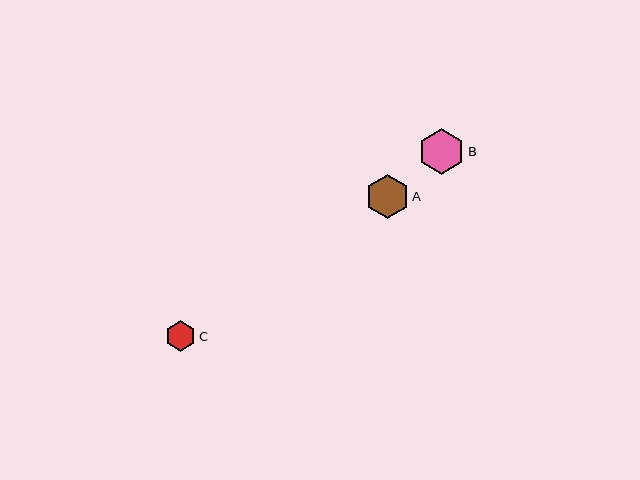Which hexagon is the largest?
Hexagon B is the largest with a size of approximately 46 pixels.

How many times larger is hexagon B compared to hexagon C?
Hexagon B is approximately 1.5 times the size of hexagon C.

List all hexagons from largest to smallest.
From largest to smallest: B, A, C.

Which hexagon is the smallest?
Hexagon C is the smallest with a size of approximately 30 pixels.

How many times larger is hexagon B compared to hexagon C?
Hexagon B is approximately 1.5 times the size of hexagon C.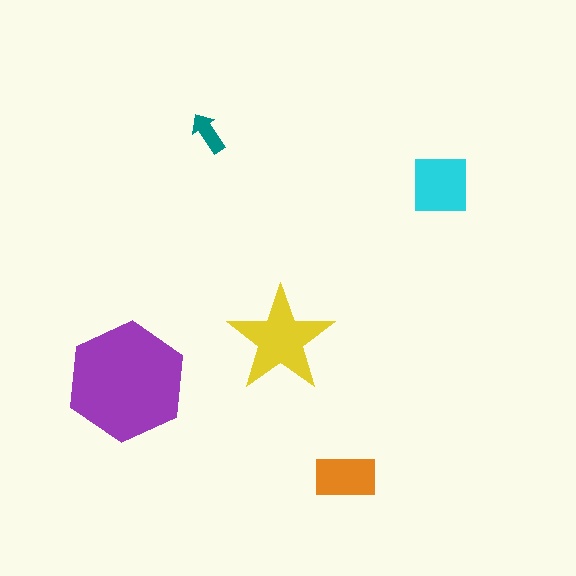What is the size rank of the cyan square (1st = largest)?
3rd.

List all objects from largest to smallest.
The purple hexagon, the yellow star, the cyan square, the orange rectangle, the teal arrow.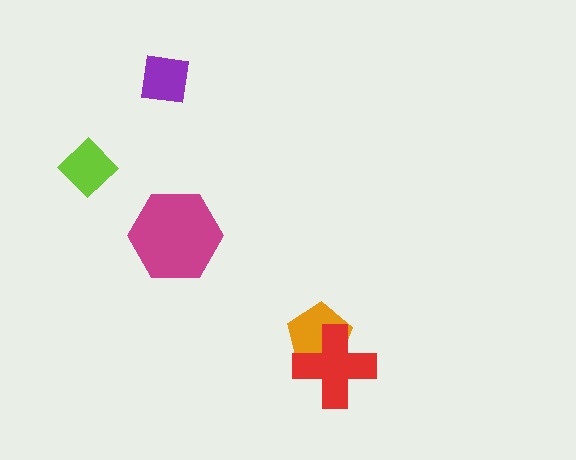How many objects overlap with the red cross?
1 object overlaps with the red cross.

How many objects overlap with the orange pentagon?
1 object overlaps with the orange pentagon.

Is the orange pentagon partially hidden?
Yes, it is partially covered by another shape.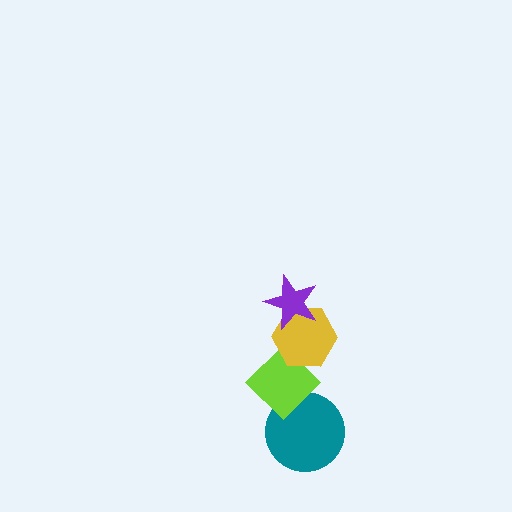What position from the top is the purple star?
The purple star is 1st from the top.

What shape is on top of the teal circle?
The lime diamond is on top of the teal circle.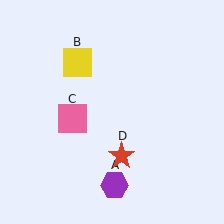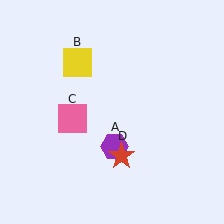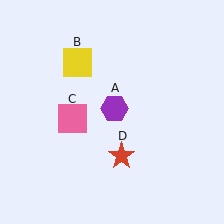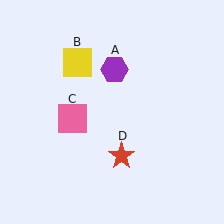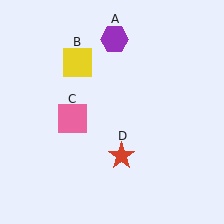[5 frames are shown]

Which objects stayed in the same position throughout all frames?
Yellow square (object B) and pink square (object C) and red star (object D) remained stationary.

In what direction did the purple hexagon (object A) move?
The purple hexagon (object A) moved up.